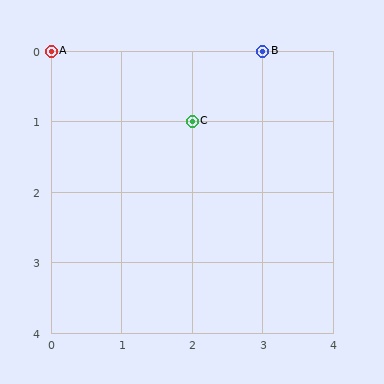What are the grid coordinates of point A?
Point A is at grid coordinates (0, 0).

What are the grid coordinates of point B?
Point B is at grid coordinates (3, 0).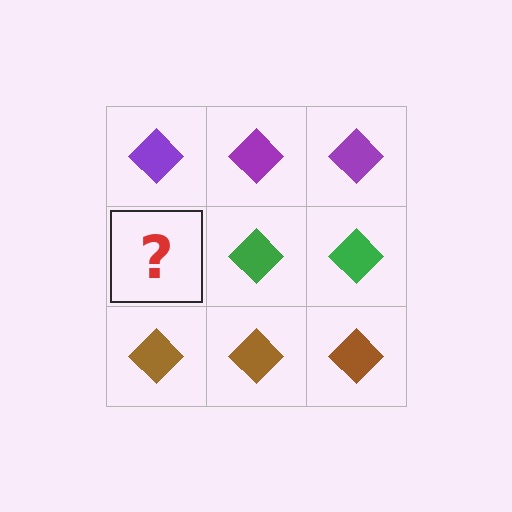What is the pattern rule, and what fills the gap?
The rule is that each row has a consistent color. The gap should be filled with a green diamond.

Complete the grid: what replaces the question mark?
The question mark should be replaced with a green diamond.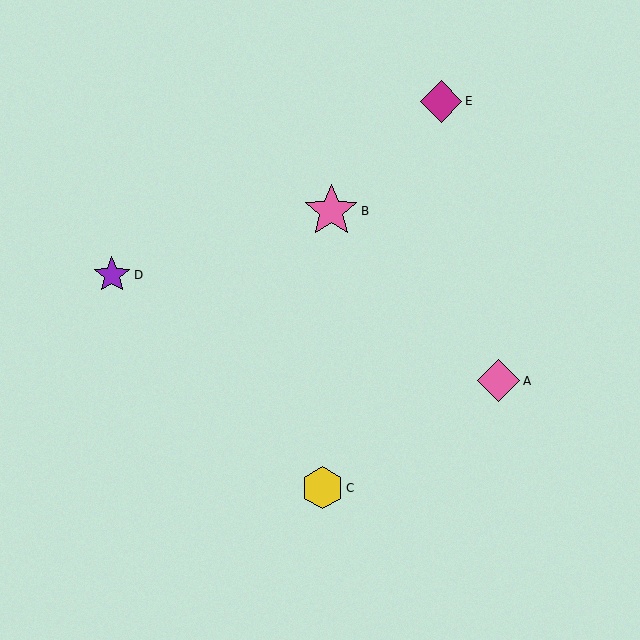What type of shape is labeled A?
Shape A is a pink diamond.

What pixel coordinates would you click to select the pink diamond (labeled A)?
Click at (498, 381) to select the pink diamond A.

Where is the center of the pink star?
The center of the pink star is at (331, 211).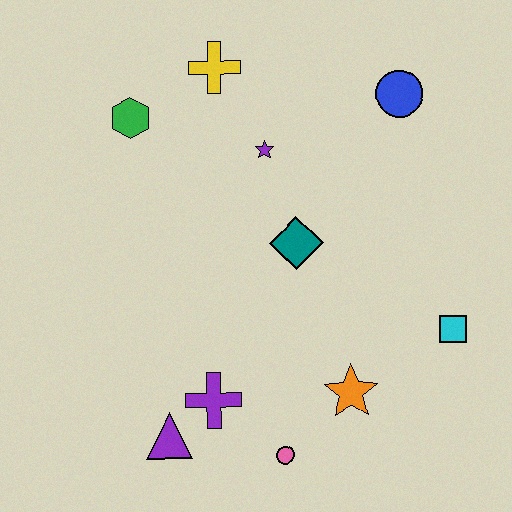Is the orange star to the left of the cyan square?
Yes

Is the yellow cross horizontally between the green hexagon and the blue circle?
Yes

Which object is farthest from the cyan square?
The green hexagon is farthest from the cyan square.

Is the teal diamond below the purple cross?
No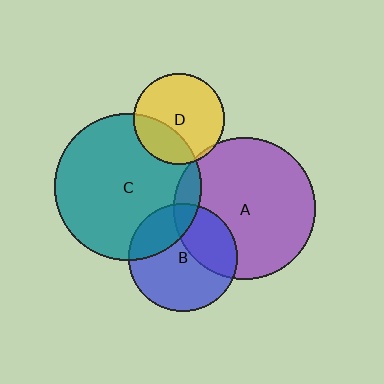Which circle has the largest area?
Circle C (teal).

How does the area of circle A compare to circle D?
Approximately 2.4 times.